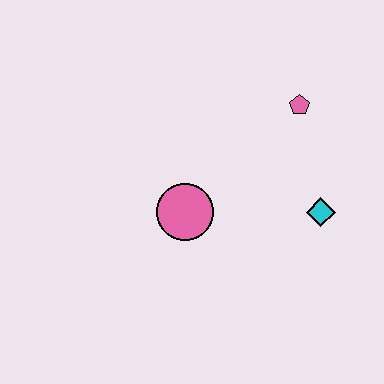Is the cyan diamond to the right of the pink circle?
Yes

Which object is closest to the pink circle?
The cyan diamond is closest to the pink circle.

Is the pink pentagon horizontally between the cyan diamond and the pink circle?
Yes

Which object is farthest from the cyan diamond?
The pink circle is farthest from the cyan diamond.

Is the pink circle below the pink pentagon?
Yes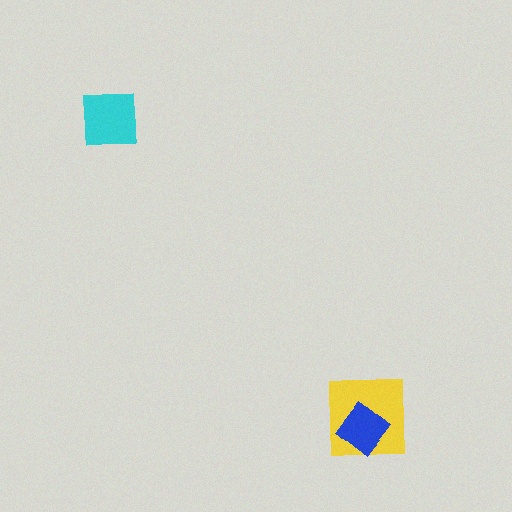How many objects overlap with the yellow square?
1 object overlaps with the yellow square.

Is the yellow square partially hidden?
Yes, it is partially covered by another shape.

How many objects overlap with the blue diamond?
1 object overlaps with the blue diamond.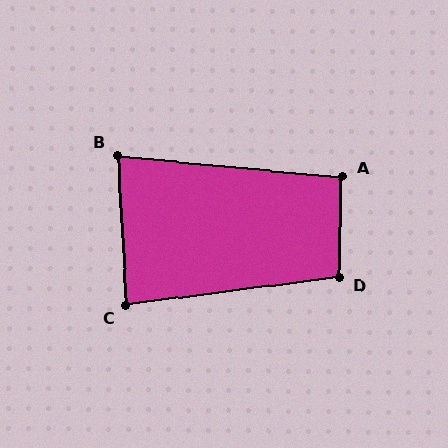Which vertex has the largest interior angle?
D, at approximately 99 degrees.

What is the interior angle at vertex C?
Approximately 86 degrees (approximately right).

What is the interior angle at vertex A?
Approximately 94 degrees (approximately right).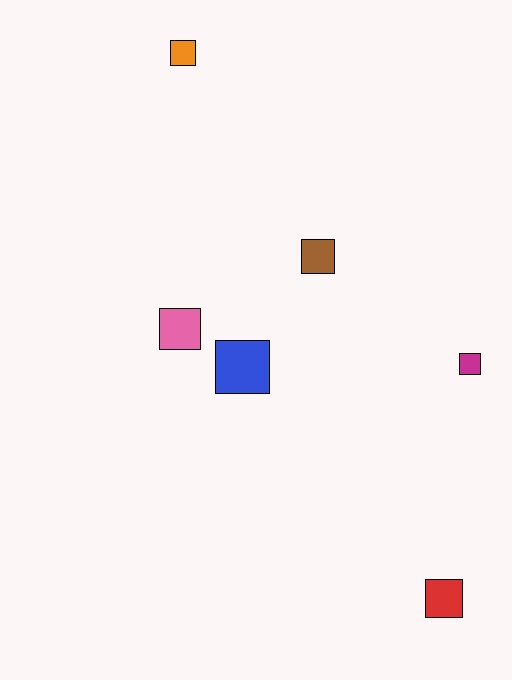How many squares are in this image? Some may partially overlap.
There are 6 squares.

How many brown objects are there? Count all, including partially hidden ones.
There is 1 brown object.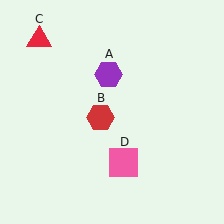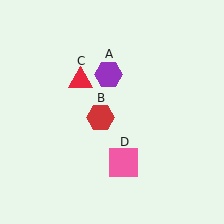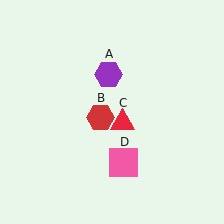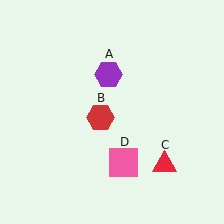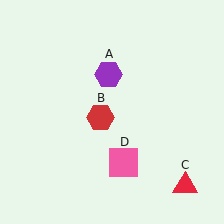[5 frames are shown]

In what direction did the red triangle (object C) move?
The red triangle (object C) moved down and to the right.